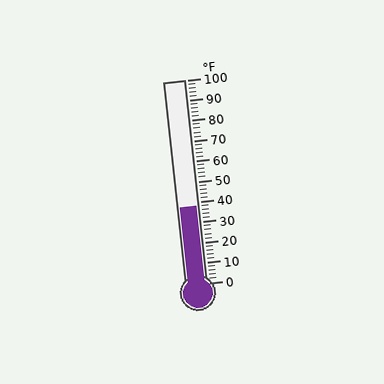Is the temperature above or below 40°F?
The temperature is below 40°F.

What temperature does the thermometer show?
The thermometer shows approximately 38°F.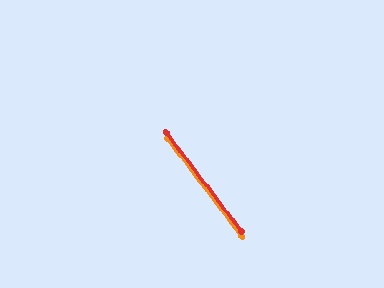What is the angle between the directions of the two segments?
Approximately 0 degrees.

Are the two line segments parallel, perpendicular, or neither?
Parallel — their directions differ by only 0.1°.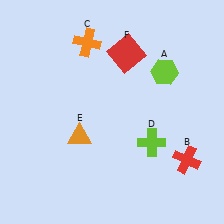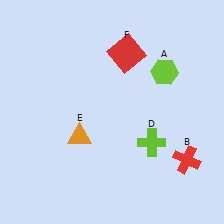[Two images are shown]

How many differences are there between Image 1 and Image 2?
There is 1 difference between the two images.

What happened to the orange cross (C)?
The orange cross (C) was removed in Image 2. It was in the top-left area of Image 1.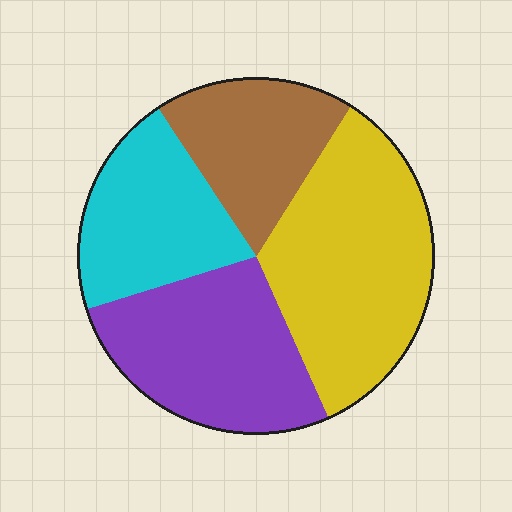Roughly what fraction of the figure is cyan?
Cyan covers around 20% of the figure.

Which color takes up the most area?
Yellow, at roughly 35%.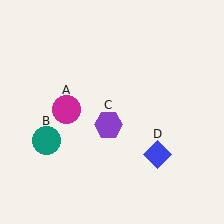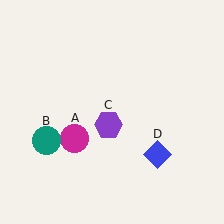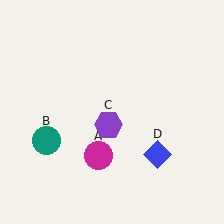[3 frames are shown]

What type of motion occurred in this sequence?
The magenta circle (object A) rotated counterclockwise around the center of the scene.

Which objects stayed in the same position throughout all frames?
Teal circle (object B) and purple hexagon (object C) and blue diamond (object D) remained stationary.